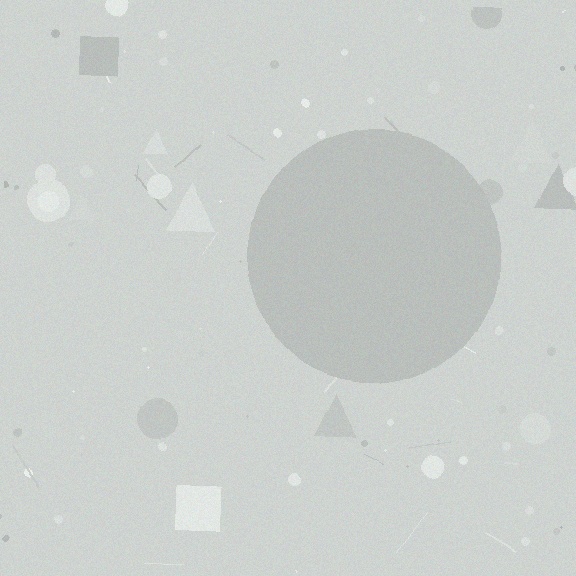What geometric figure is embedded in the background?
A circle is embedded in the background.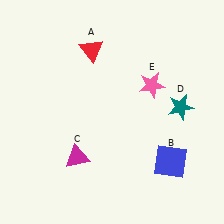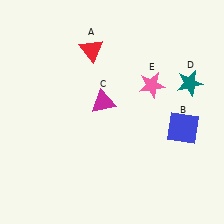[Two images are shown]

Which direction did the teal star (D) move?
The teal star (D) moved up.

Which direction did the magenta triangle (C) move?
The magenta triangle (C) moved up.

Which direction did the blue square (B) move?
The blue square (B) moved up.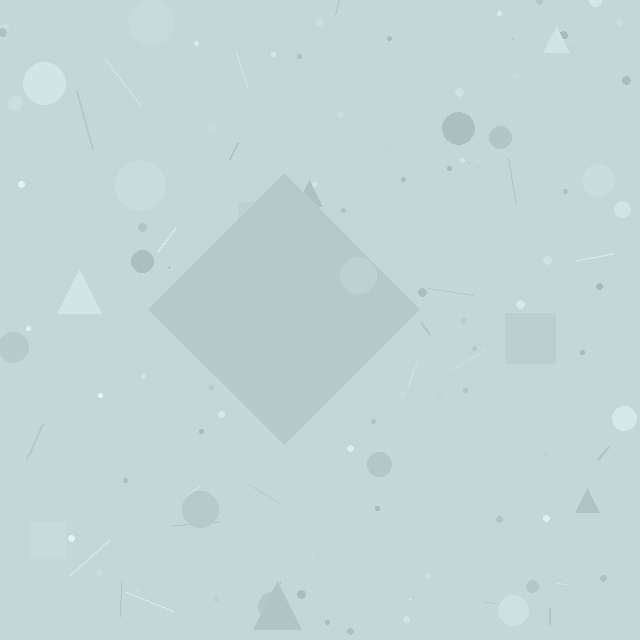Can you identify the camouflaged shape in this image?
The camouflaged shape is a diamond.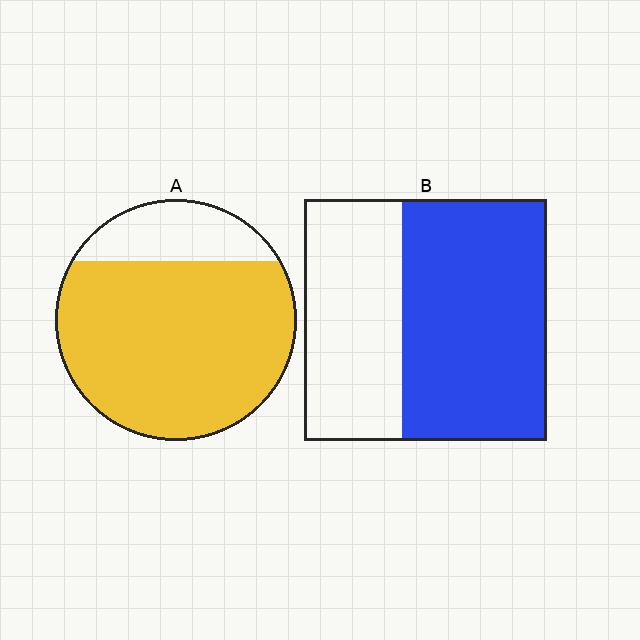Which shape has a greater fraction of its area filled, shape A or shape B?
Shape A.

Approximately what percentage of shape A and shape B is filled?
A is approximately 80% and B is approximately 60%.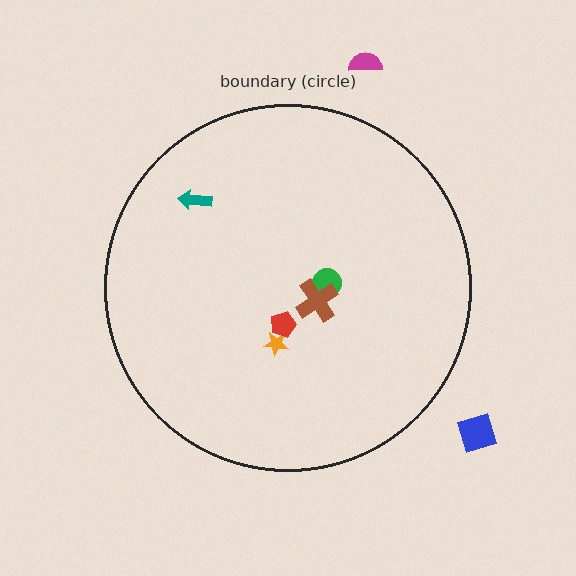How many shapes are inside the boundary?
5 inside, 2 outside.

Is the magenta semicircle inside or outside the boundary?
Outside.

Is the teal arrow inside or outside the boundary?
Inside.